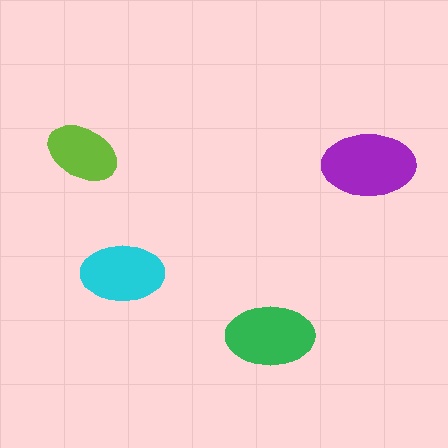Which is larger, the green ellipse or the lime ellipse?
The green one.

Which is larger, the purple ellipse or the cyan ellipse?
The purple one.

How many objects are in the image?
There are 4 objects in the image.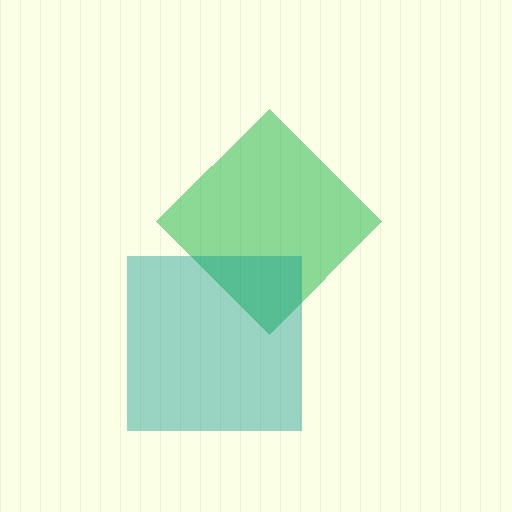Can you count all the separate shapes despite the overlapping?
Yes, there are 2 separate shapes.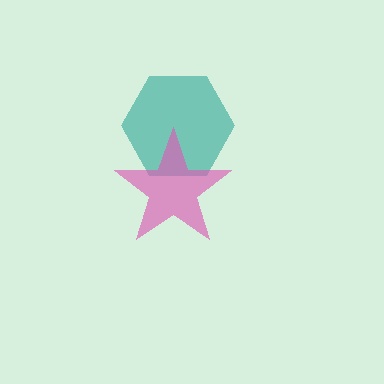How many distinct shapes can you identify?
There are 2 distinct shapes: a teal hexagon, a pink star.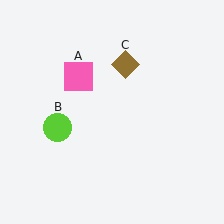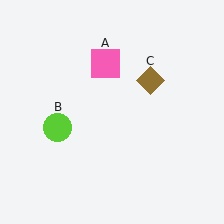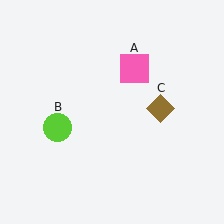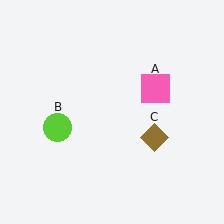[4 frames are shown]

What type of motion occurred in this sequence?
The pink square (object A), brown diamond (object C) rotated clockwise around the center of the scene.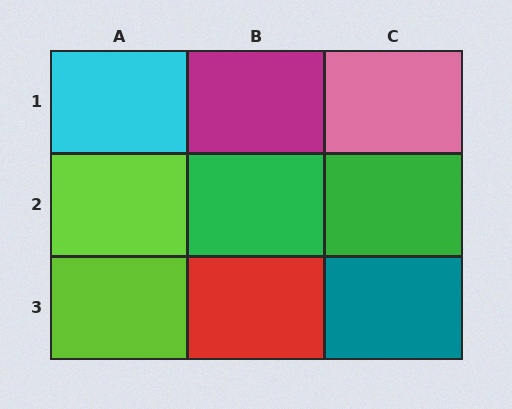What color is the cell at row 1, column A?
Cyan.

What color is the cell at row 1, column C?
Pink.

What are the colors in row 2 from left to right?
Lime, green, green.